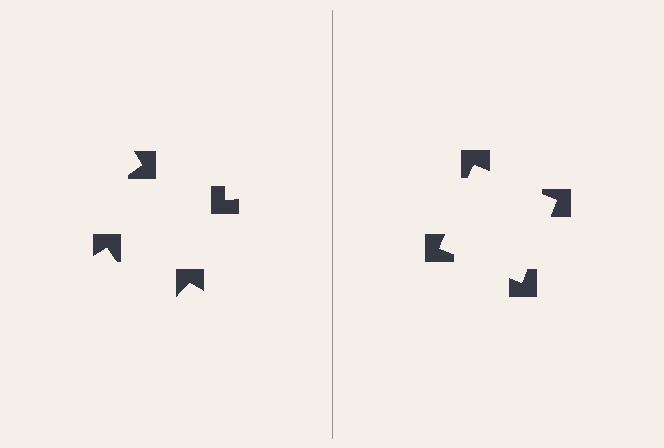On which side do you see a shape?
An illusory square appears on the right side. On the left side the wedge cuts are rotated, so no coherent shape forms.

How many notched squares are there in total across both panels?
8 — 4 on each side.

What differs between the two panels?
The notched squares are positioned identically on both sides; only the wedge orientations differ. On the right they align to a square; on the left they are misaligned.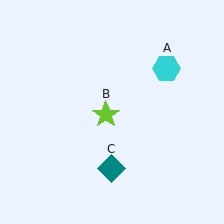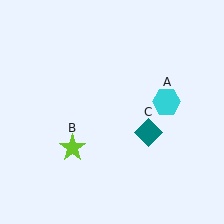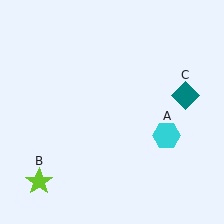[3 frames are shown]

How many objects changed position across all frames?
3 objects changed position: cyan hexagon (object A), lime star (object B), teal diamond (object C).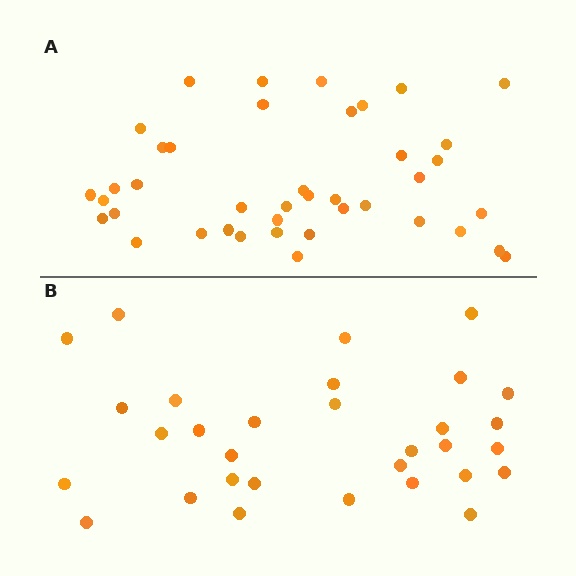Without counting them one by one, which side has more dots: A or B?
Region A (the top region) has more dots.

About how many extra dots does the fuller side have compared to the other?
Region A has roughly 10 or so more dots than region B.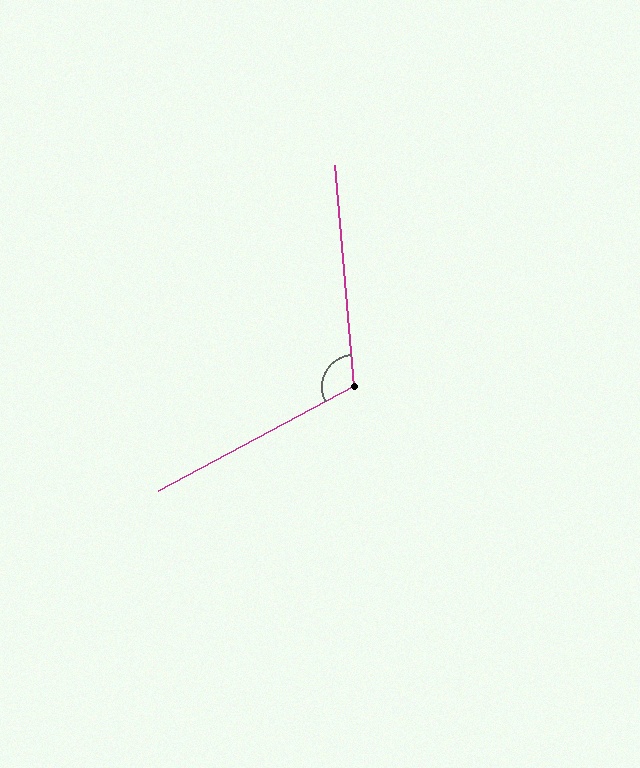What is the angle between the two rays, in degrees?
Approximately 113 degrees.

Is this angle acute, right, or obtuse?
It is obtuse.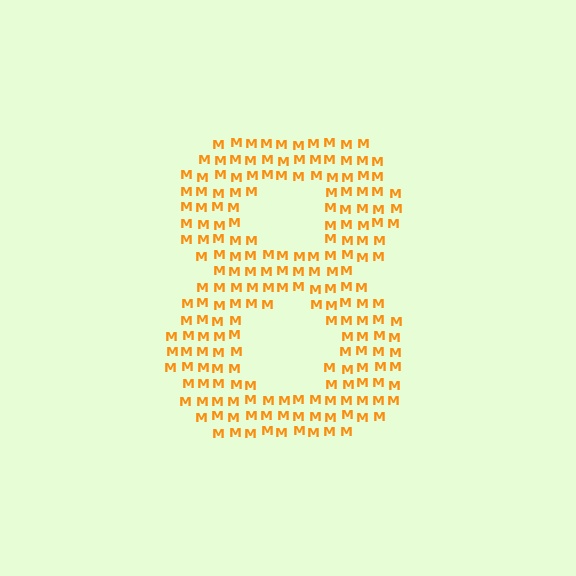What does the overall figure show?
The overall figure shows the digit 8.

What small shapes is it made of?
It is made of small letter M's.